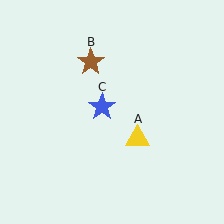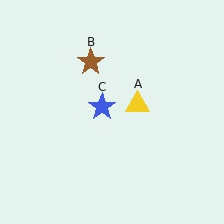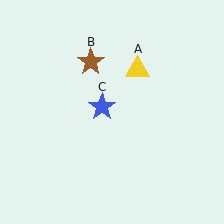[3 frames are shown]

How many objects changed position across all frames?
1 object changed position: yellow triangle (object A).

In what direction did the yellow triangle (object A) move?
The yellow triangle (object A) moved up.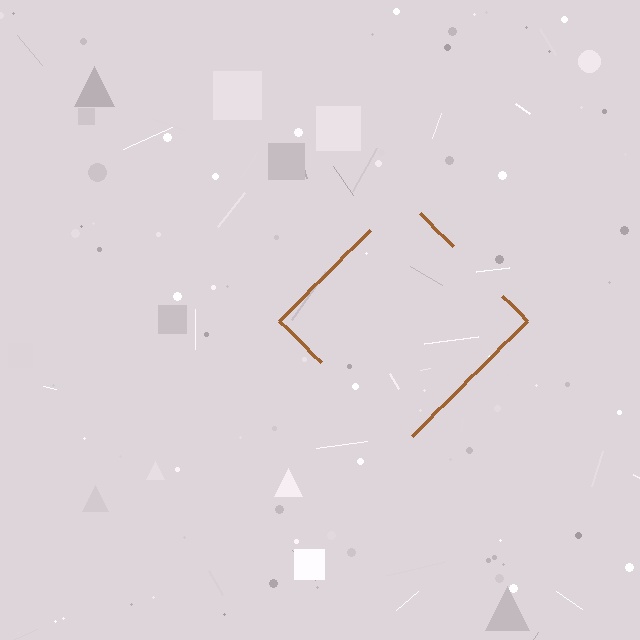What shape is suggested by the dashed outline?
The dashed outline suggests a diamond.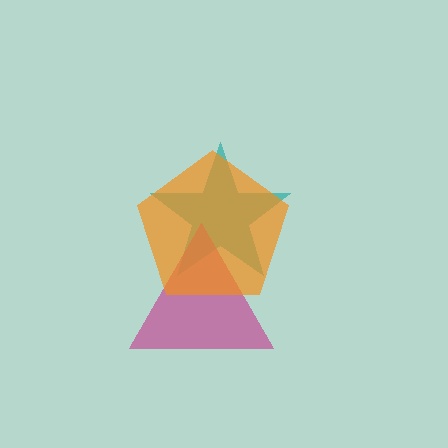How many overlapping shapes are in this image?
There are 3 overlapping shapes in the image.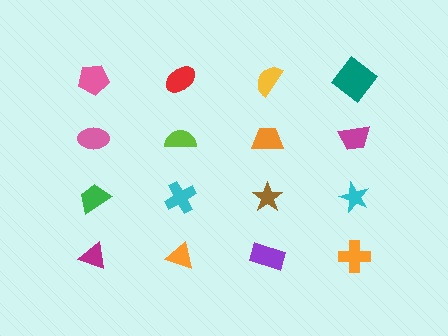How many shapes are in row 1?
4 shapes.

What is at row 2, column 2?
A lime semicircle.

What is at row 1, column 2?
A red ellipse.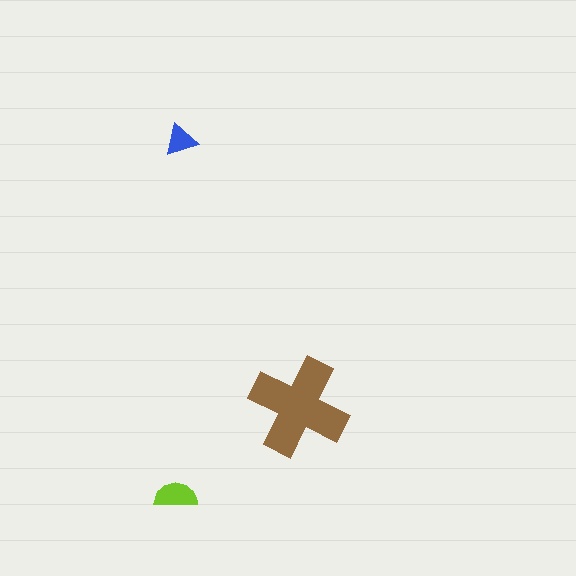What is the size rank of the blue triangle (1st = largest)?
3rd.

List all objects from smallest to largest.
The blue triangle, the lime semicircle, the brown cross.